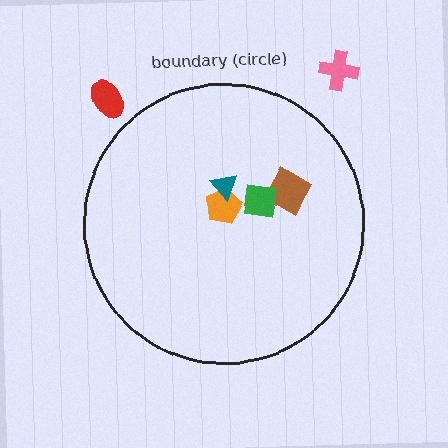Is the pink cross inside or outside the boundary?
Outside.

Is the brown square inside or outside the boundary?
Inside.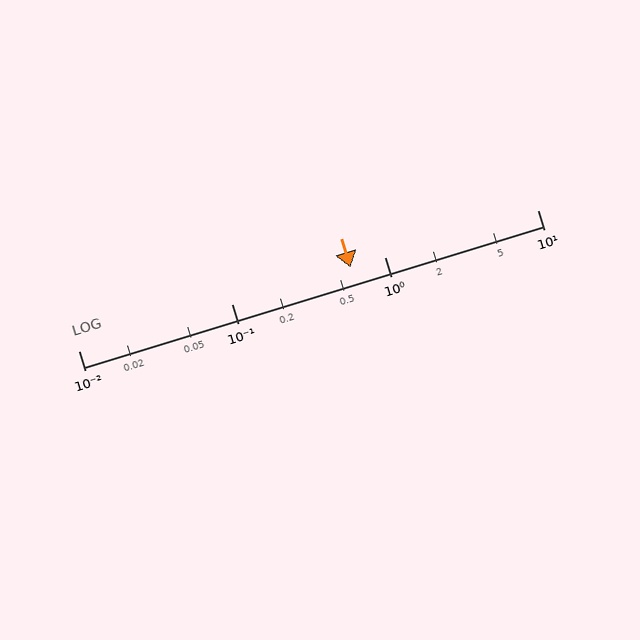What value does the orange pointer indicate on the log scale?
The pointer indicates approximately 0.6.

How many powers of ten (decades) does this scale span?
The scale spans 3 decades, from 0.01 to 10.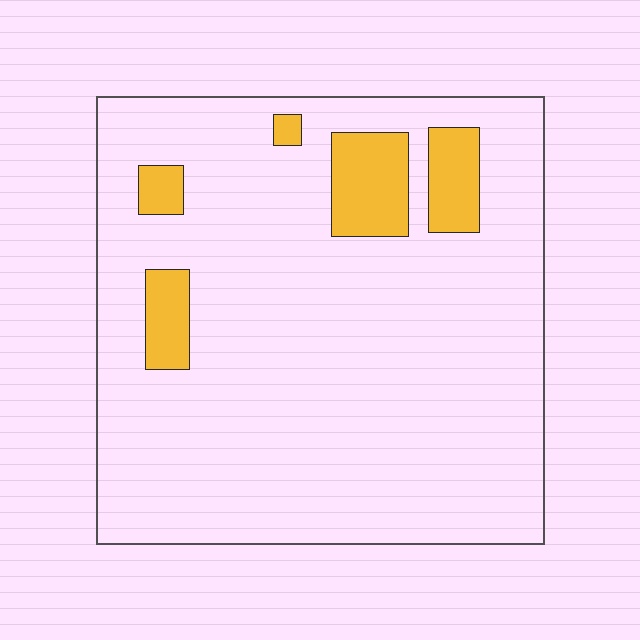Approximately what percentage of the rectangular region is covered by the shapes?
Approximately 10%.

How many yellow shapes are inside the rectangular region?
5.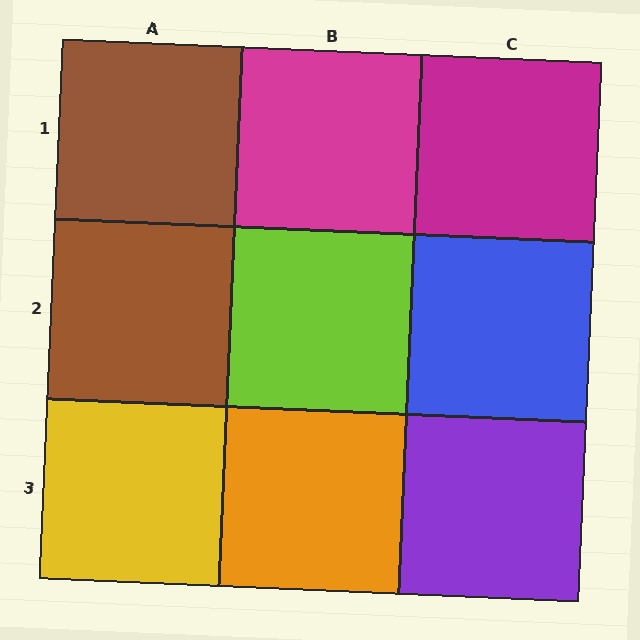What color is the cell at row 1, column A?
Brown.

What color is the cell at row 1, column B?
Magenta.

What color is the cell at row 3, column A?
Yellow.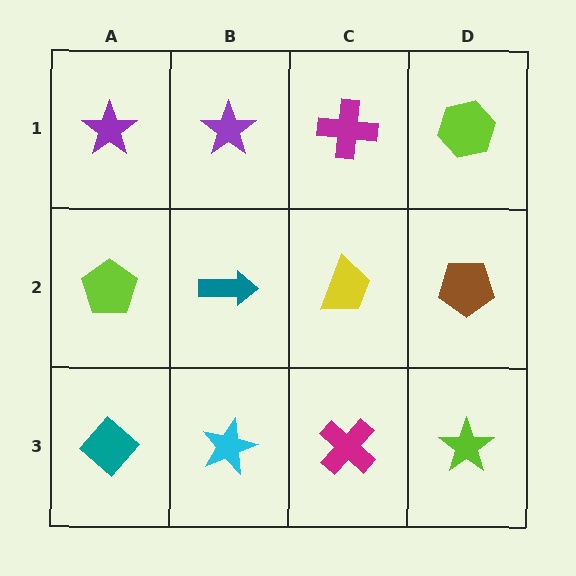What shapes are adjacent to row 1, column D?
A brown pentagon (row 2, column D), a magenta cross (row 1, column C).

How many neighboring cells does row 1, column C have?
3.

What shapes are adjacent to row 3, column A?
A lime pentagon (row 2, column A), a cyan star (row 3, column B).